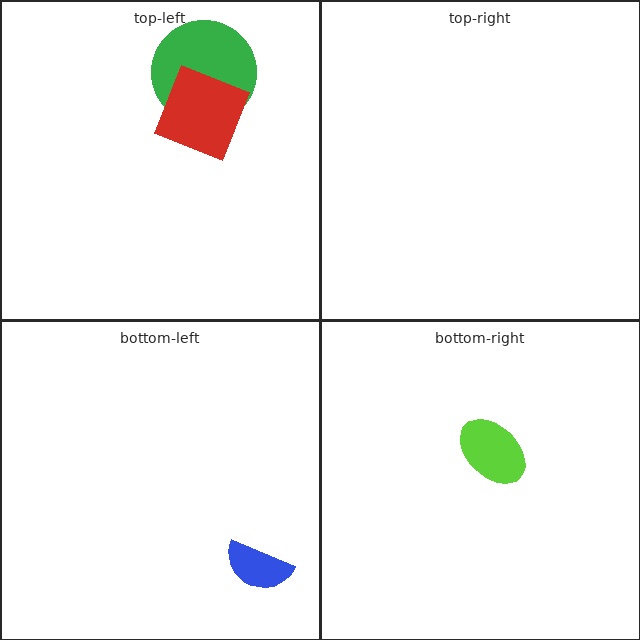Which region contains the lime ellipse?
The bottom-right region.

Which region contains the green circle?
The top-left region.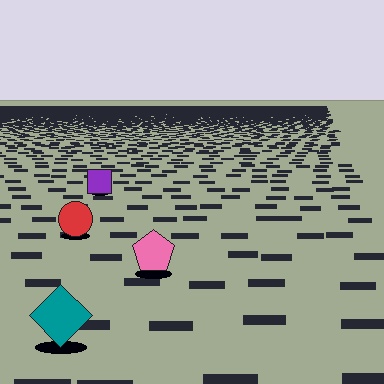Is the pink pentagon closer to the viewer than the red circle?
Yes. The pink pentagon is closer — you can tell from the texture gradient: the ground texture is coarser near it.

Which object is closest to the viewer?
The teal diamond is closest. The texture marks near it are larger and more spread out.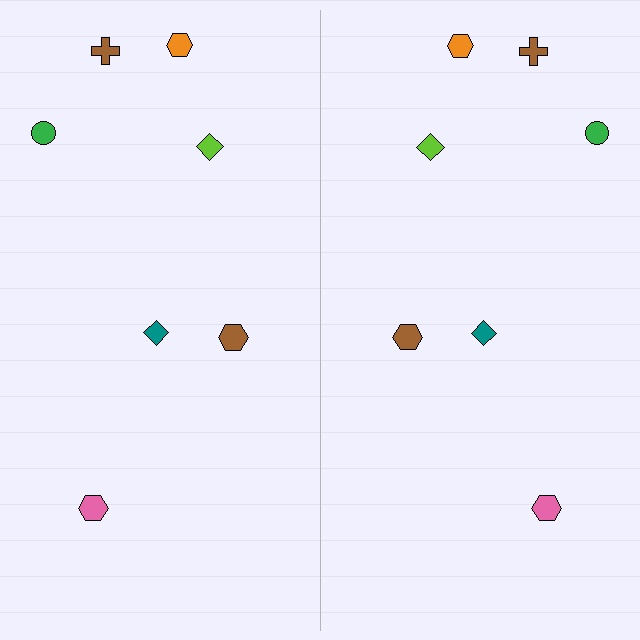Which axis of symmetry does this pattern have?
The pattern has a vertical axis of symmetry running through the center of the image.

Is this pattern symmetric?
Yes, this pattern has bilateral (reflection) symmetry.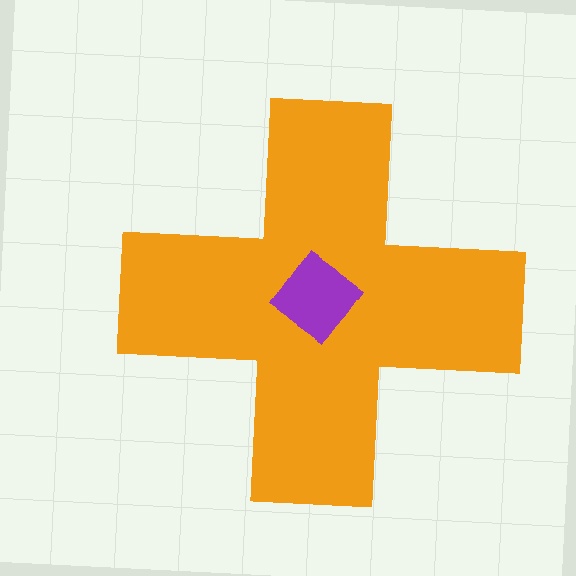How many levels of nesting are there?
2.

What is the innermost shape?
The purple diamond.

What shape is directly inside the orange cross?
The purple diamond.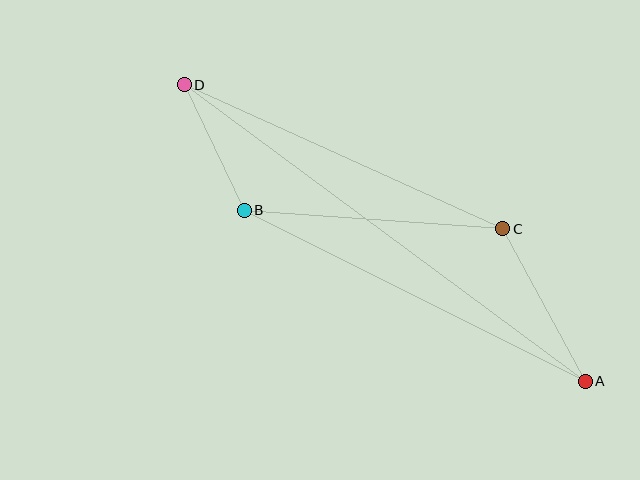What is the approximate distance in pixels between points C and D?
The distance between C and D is approximately 350 pixels.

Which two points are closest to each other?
Points B and D are closest to each other.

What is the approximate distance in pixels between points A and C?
The distance between A and C is approximately 173 pixels.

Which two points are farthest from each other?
Points A and D are farthest from each other.